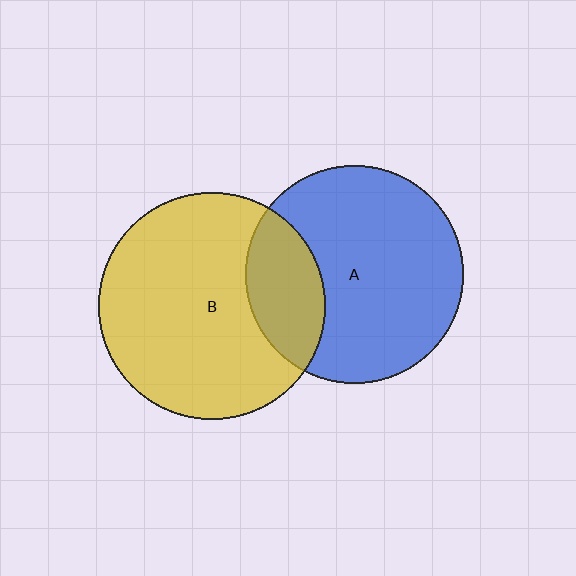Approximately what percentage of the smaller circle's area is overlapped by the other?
Approximately 25%.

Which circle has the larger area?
Circle B (yellow).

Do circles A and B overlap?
Yes.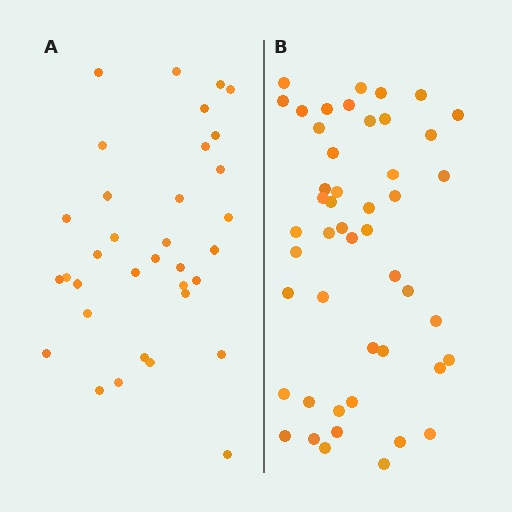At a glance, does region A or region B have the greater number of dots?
Region B (the right region) has more dots.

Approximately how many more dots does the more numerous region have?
Region B has approximately 15 more dots than region A.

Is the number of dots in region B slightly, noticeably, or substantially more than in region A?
Region B has noticeably more, but not dramatically so. The ratio is roughly 1.4 to 1.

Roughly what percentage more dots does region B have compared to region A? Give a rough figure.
About 40% more.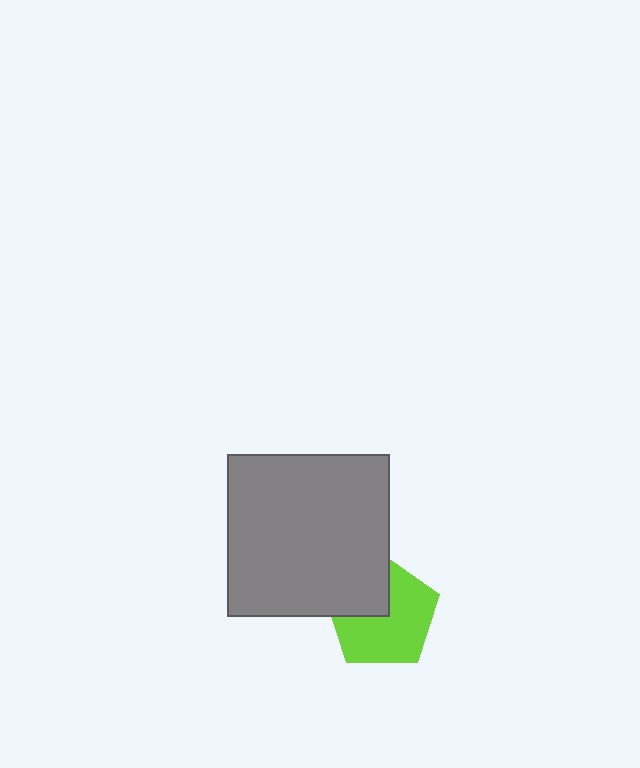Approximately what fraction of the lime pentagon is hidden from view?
Roughly 33% of the lime pentagon is hidden behind the gray square.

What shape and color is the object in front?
The object in front is a gray square.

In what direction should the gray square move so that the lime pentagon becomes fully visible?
The gray square should move toward the upper-left. That is the shortest direction to clear the overlap and leave the lime pentagon fully visible.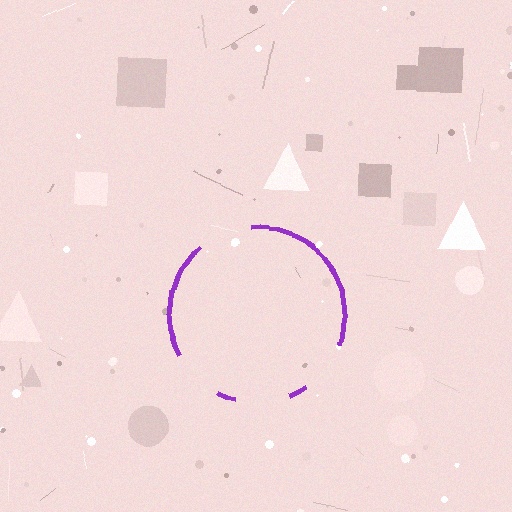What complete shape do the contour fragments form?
The contour fragments form a circle.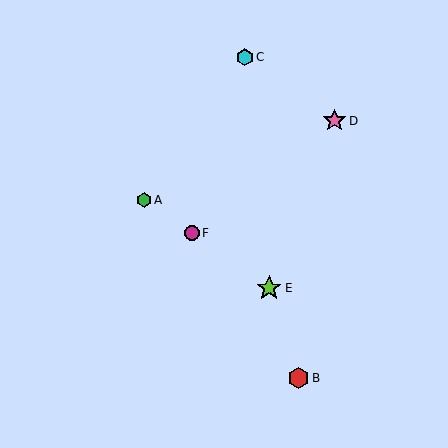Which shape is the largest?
The lime star (labeled E) is the largest.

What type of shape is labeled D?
Shape D is a pink star.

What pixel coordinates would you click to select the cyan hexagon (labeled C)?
Click at (245, 57) to select the cyan hexagon C.